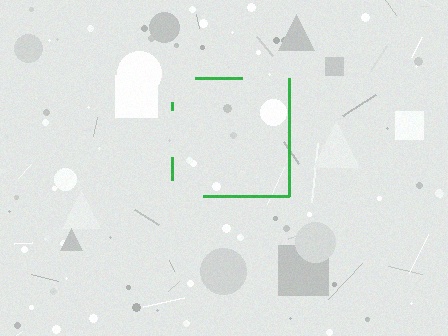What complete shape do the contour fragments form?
The contour fragments form a square.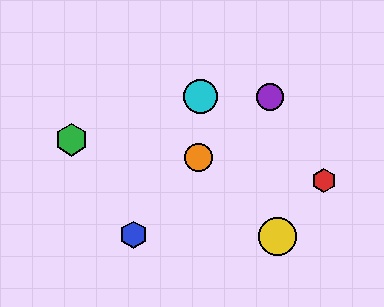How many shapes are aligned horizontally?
2 shapes (the purple circle, the cyan circle) are aligned horizontally.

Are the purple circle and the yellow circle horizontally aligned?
No, the purple circle is at y≈97 and the yellow circle is at y≈236.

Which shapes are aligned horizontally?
The purple circle, the cyan circle are aligned horizontally.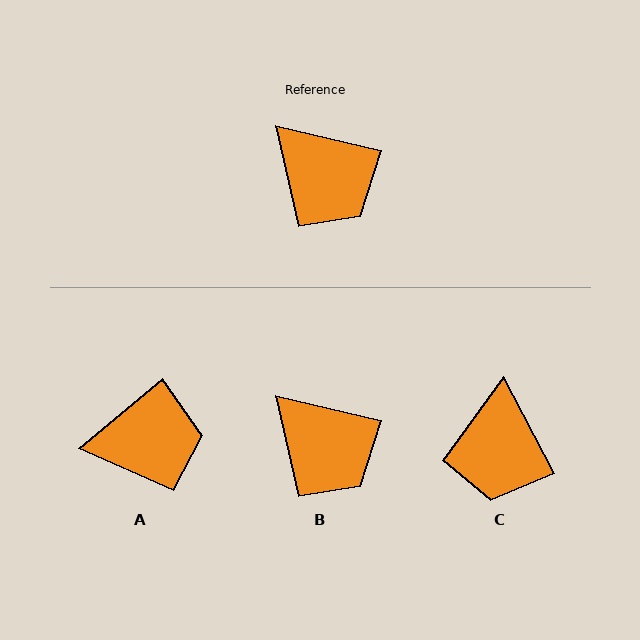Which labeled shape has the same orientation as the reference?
B.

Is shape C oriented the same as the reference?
No, it is off by about 49 degrees.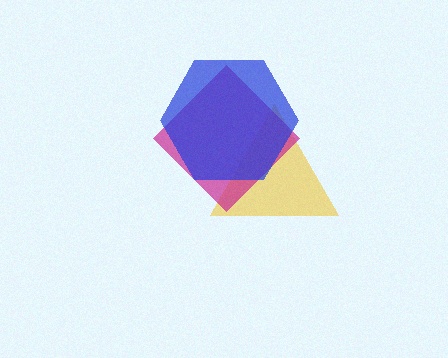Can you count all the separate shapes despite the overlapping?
Yes, there are 3 separate shapes.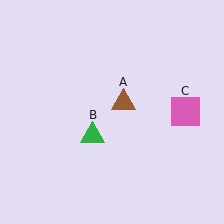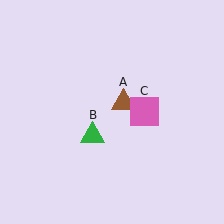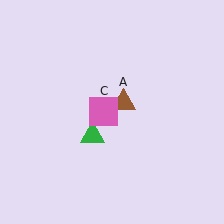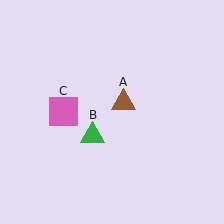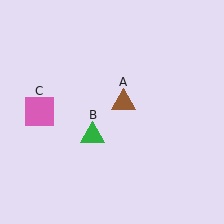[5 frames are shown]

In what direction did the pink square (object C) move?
The pink square (object C) moved left.